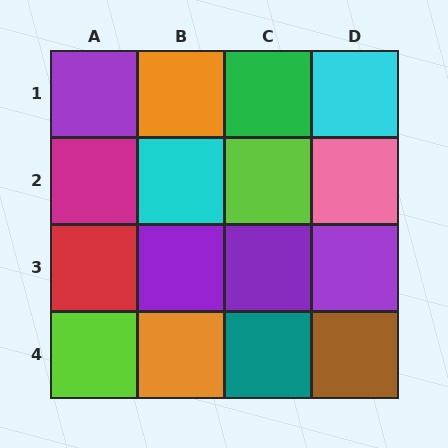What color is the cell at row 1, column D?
Cyan.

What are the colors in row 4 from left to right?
Lime, orange, teal, brown.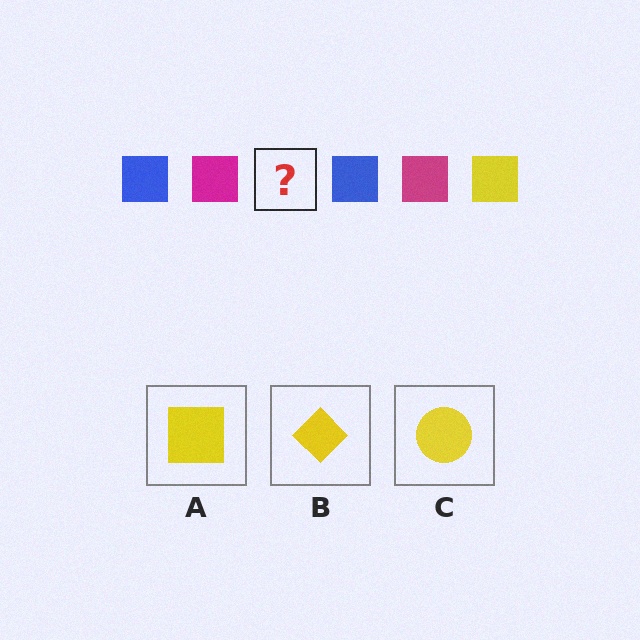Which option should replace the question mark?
Option A.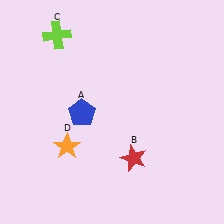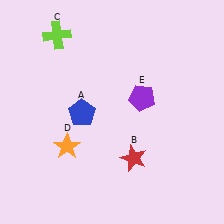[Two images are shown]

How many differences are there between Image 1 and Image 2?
There is 1 difference between the two images.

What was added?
A purple pentagon (E) was added in Image 2.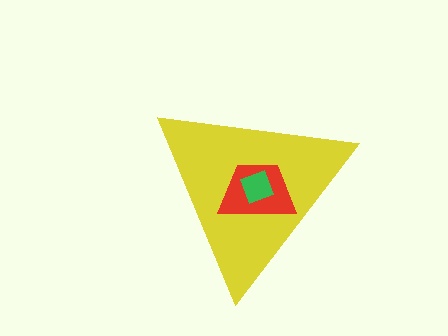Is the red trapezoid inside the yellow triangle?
Yes.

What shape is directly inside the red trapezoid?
The green diamond.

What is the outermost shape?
The yellow triangle.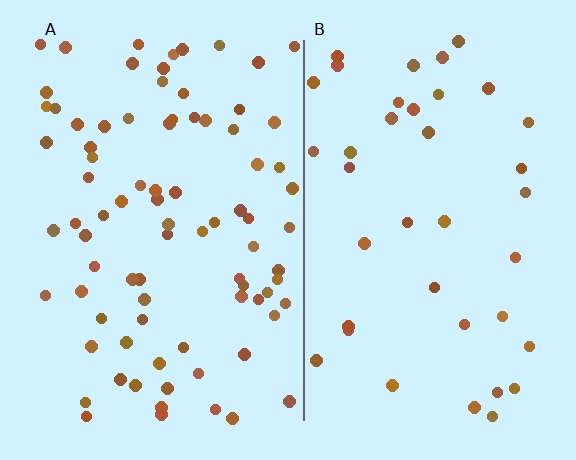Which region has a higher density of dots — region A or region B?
A (the left).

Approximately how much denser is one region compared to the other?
Approximately 2.1× — region A over region B.